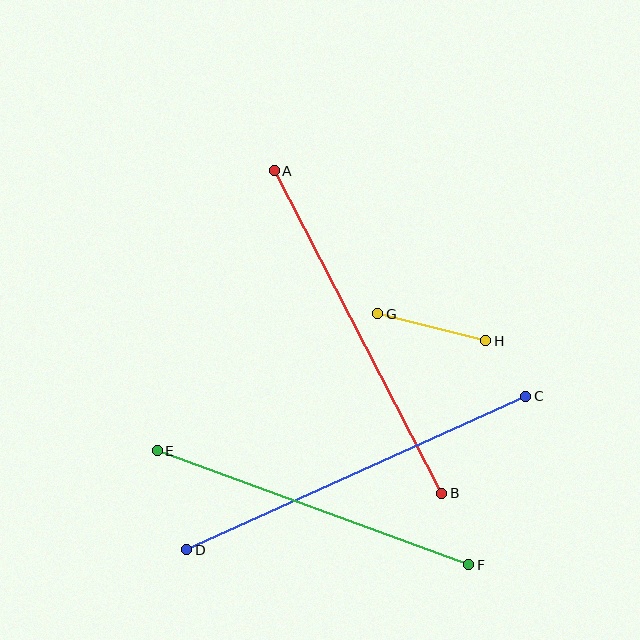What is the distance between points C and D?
The distance is approximately 372 pixels.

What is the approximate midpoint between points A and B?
The midpoint is at approximately (358, 332) pixels.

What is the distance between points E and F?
The distance is approximately 332 pixels.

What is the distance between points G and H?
The distance is approximately 111 pixels.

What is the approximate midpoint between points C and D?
The midpoint is at approximately (356, 473) pixels.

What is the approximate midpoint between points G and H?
The midpoint is at approximately (432, 327) pixels.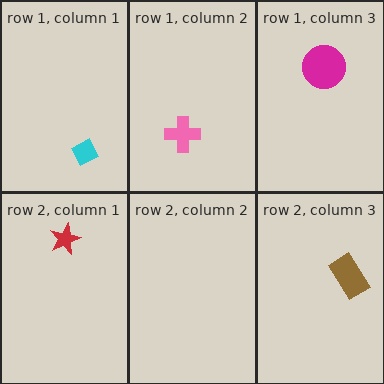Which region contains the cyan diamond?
The row 1, column 1 region.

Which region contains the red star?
The row 2, column 1 region.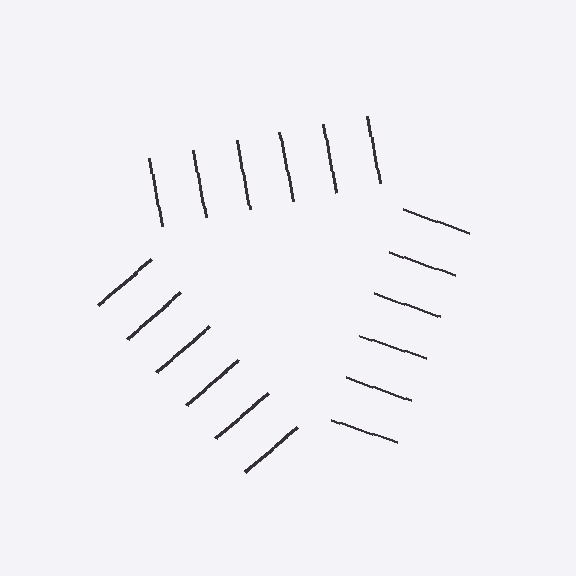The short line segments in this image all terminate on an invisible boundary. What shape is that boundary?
An illusory triangle — the line segments terminate on its edges but no continuous stroke is drawn.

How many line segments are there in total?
18 — 6 along each of the 3 edges.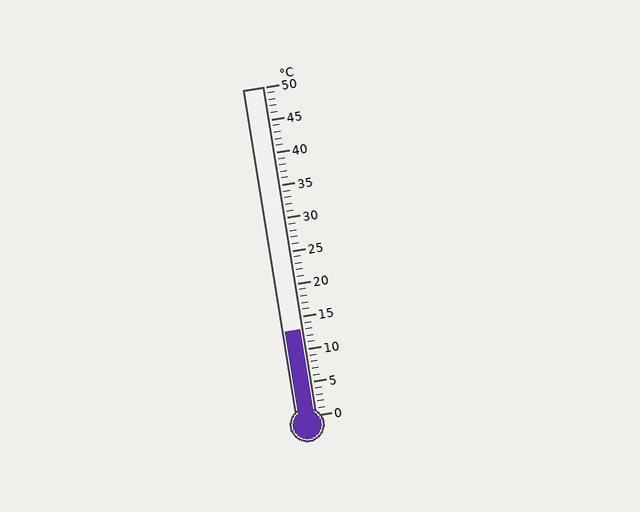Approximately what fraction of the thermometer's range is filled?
The thermometer is filled to approximately 25% of its range.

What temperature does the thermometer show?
The thermometer shows approximately 13°C.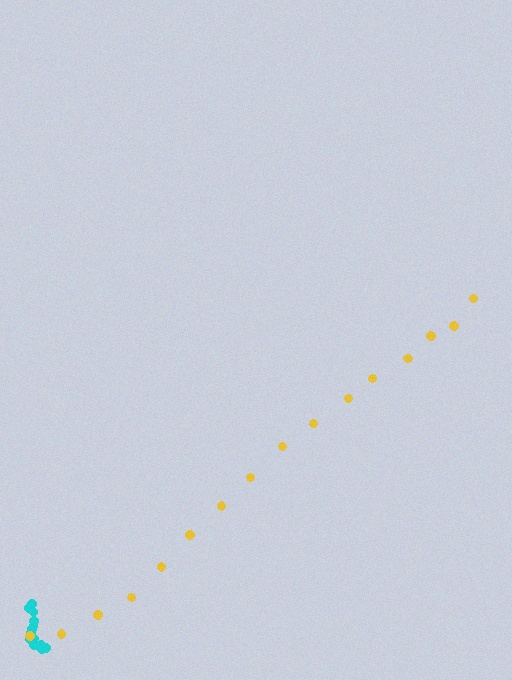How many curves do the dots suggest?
There are 2 distinct paths.